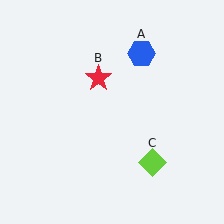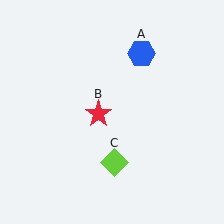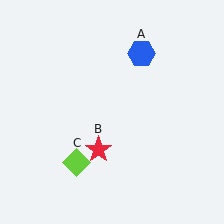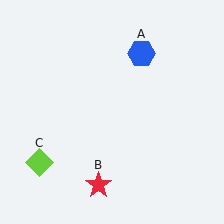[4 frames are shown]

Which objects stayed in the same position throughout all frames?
Blue hexagon (object A) remained stationary.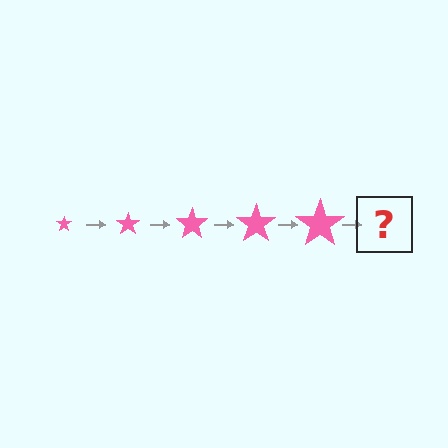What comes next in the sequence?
The next element should be a pink star, larger than the previous one.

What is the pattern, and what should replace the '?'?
The pattern is that the star gets progressively larger each step. The '?' should be a pink star, larger than the previous one.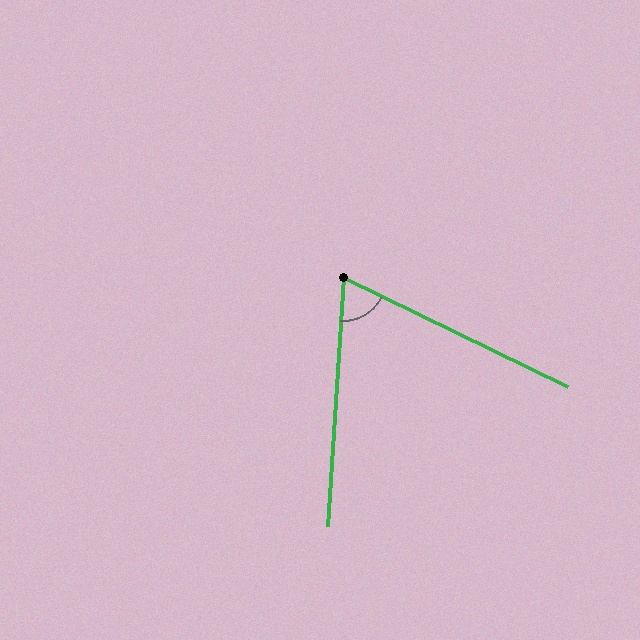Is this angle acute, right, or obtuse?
It is acute.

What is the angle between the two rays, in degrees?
Approximately 68 degrees.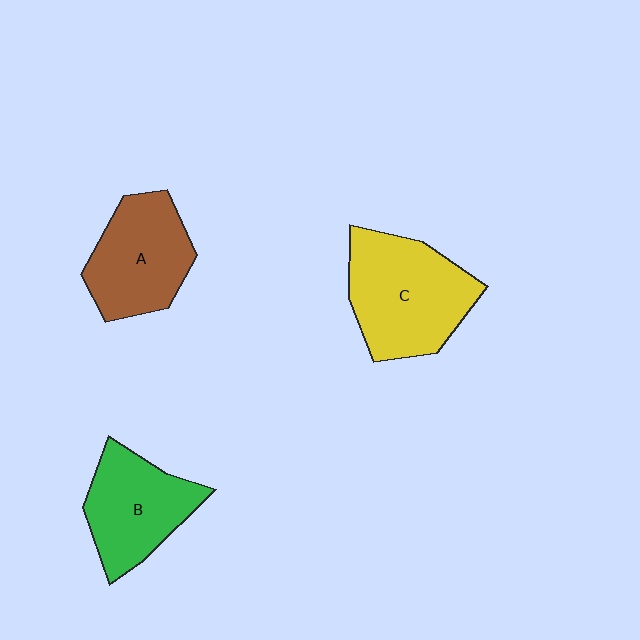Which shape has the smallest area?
Shape B (green).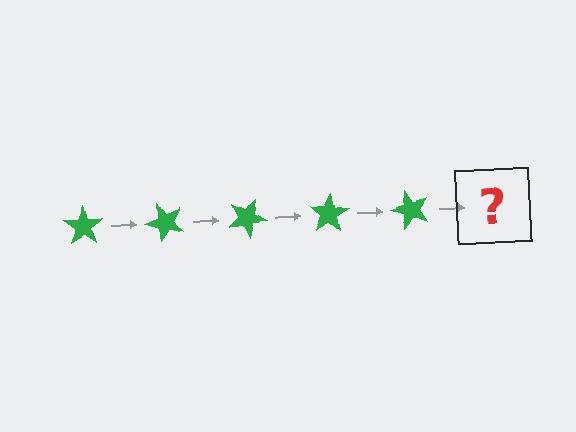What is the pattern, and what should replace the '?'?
The pattern is that the star rotates 50 degrees each step. The '?' should be a green star rotated 250 degrees.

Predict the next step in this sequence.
The next step is a green star rotated 250 degrees.